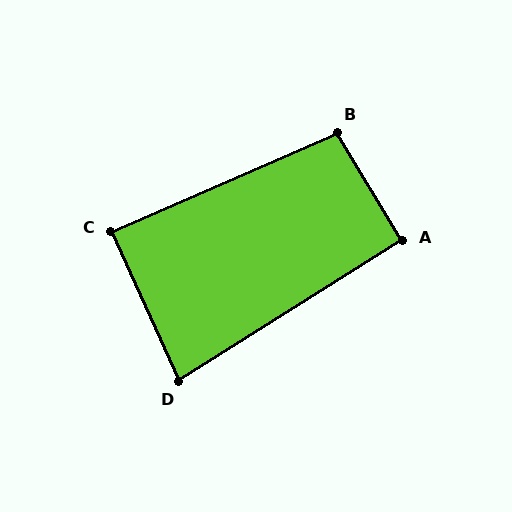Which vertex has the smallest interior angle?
D, at approximately 82 degrees.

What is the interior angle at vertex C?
Approximately 89 degrees (approximately right).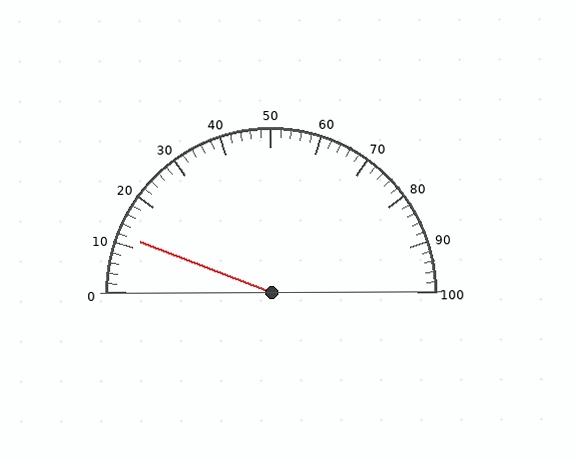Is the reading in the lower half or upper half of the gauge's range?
The reading is in the lower half of the range (0 to 100).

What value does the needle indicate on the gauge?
The needle indicates approximately 12.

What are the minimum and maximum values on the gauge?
The gauge ranges from 0 to 100.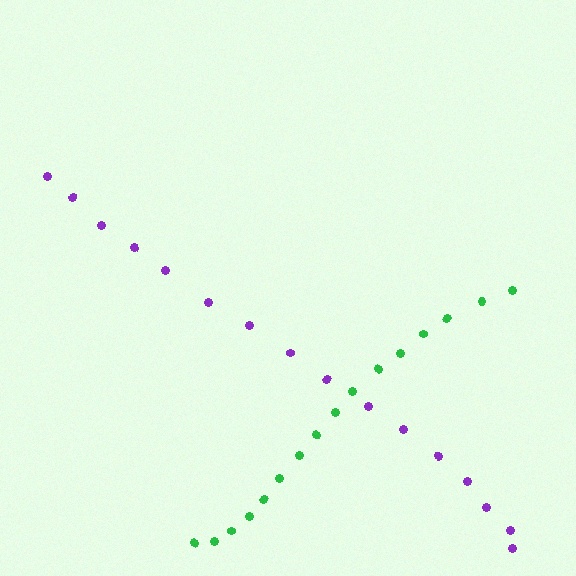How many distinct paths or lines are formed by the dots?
There are 2 distinct paths.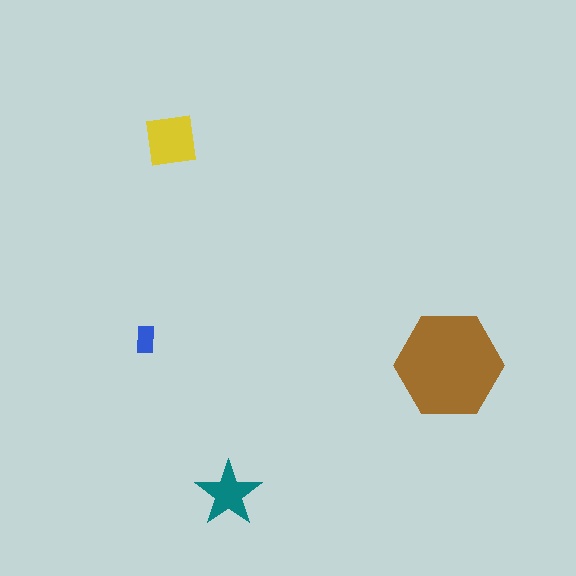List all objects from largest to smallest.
The brown hexagon, the yellow square, the teal star, the blue rectangle.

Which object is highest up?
The yellow square is topmost.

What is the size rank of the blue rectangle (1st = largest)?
4th.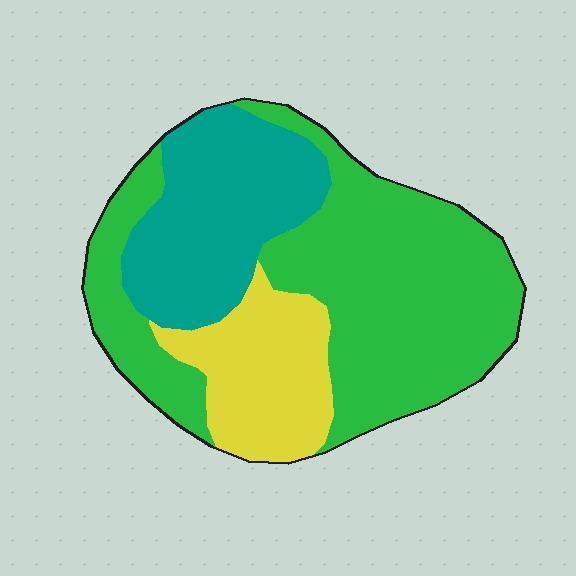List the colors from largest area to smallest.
From largest to smallest: green, teal, yellow.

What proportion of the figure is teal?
Teal covers 27% of the figure.